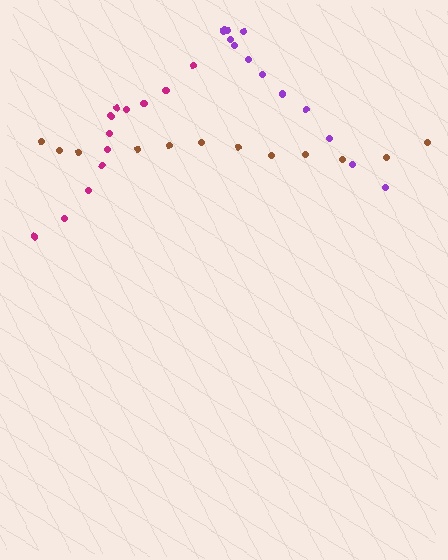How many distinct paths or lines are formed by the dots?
There are 3 distinct paths.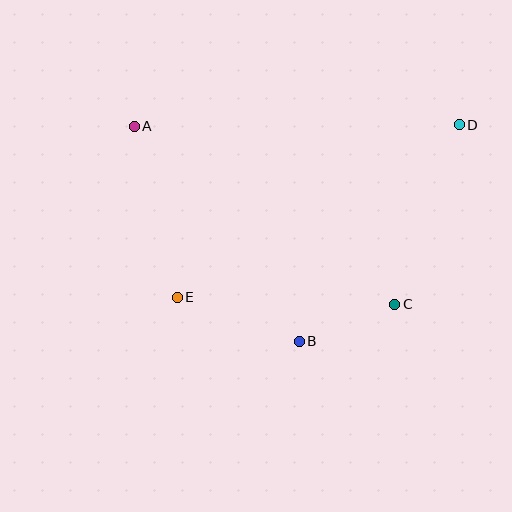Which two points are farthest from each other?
Points D and E are farthest from each other.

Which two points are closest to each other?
Points B and C are closest to each other.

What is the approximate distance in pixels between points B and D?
The distance between B and D is approximately 269 pixels.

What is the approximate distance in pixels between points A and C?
The distance between A and C is approximately 316 pixels.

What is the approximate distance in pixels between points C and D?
The distance between C and D is approximately 191 pixels.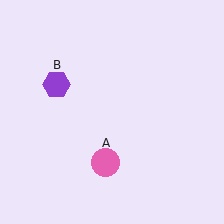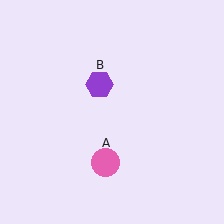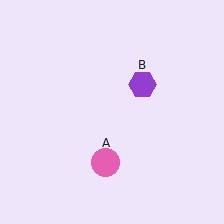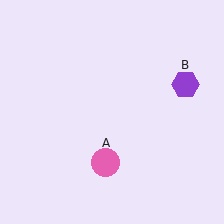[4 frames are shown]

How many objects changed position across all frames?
1 object changed position: purple hexagon (object B).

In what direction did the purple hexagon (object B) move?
The purple hexagon (object B) moved right.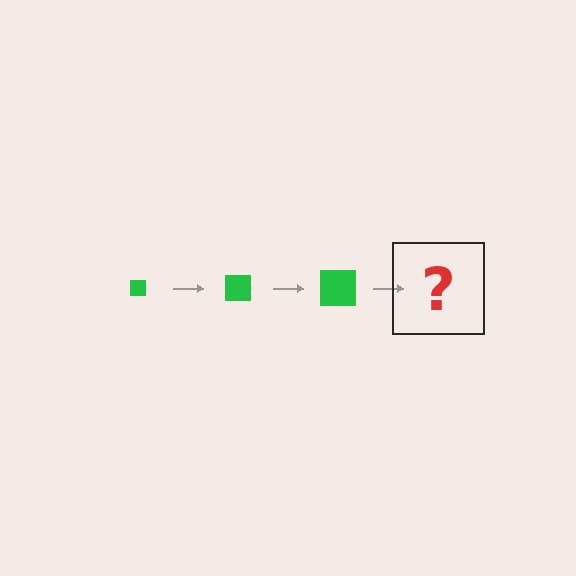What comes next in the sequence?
The next element should be a green square, larger than the previous one.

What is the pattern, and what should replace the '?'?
The pattern is that the square gets progressively larger each step. The '?' should be a green square, larger than the previous one.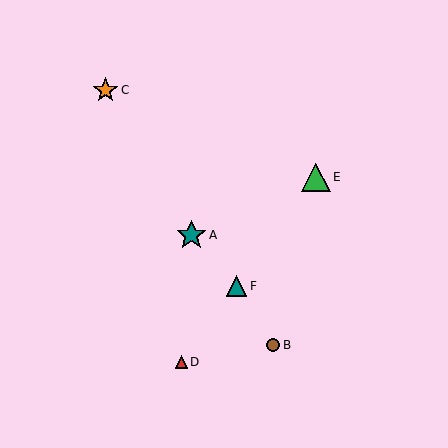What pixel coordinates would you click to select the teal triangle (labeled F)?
Click at (236, 286) to select the teal triangle F.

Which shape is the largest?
The teal star (labeled A) is the largest.